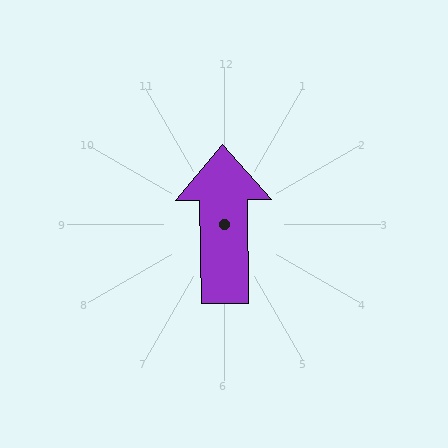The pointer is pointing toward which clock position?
Roughly 12 o'clock.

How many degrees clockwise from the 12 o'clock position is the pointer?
Approximately 359 degrees.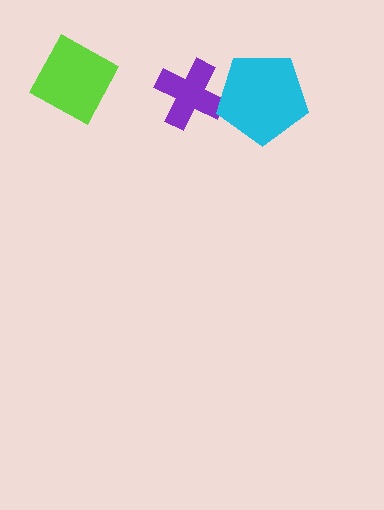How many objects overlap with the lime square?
0 objects overlap with the lime square.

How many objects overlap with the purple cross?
1 object overlaps with the purple cross.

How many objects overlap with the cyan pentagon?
1 object overlaps with the cyan pentagon.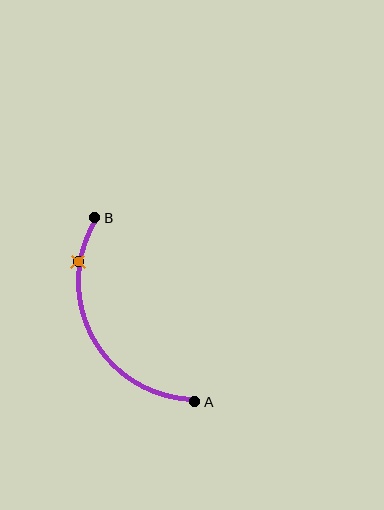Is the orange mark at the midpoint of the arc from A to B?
No. The orange mark lies on the arc but is closer to endpoint B. The arc midpoint would be at the point on the curve equidistant along the arc from both A and B.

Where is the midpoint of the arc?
The arc midpoint is the point on the curve farthest from the straight line joining A and B. It sits to the left of that line.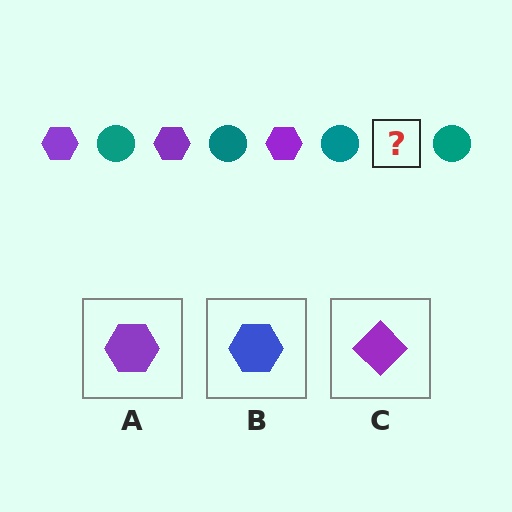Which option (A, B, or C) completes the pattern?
A.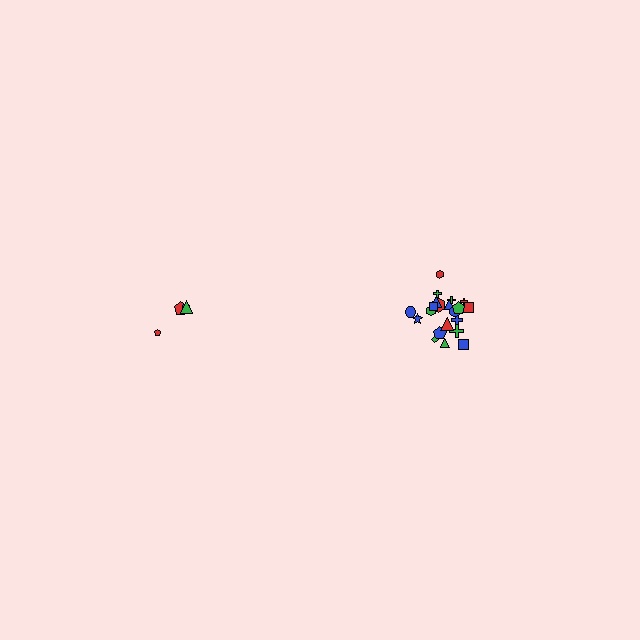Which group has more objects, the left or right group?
The right group.